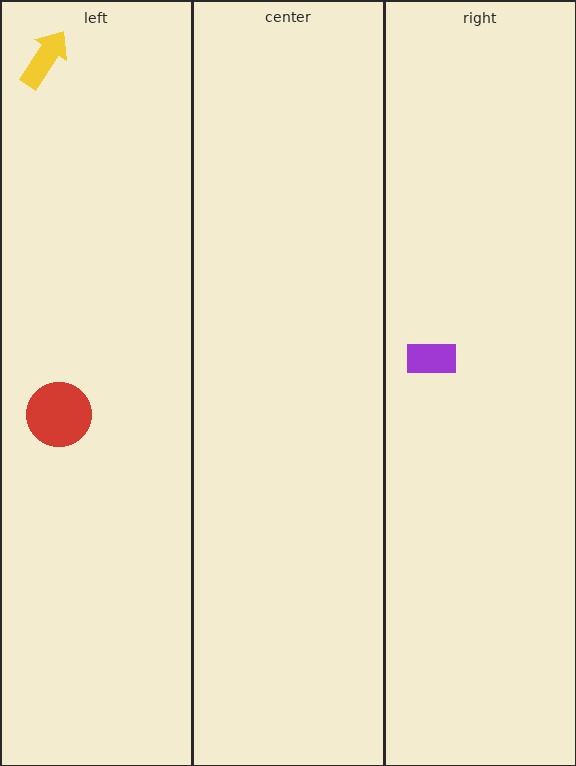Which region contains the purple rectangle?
The right region.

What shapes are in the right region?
The purple rectangle.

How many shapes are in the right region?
1.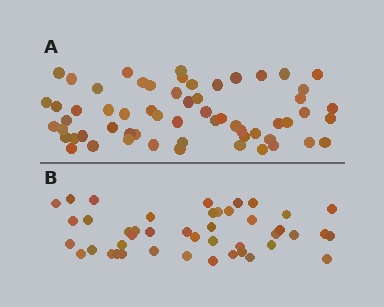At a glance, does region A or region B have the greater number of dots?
Region A (the top region) has more dots.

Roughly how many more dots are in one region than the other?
Region A has approximately 15 more dots than region B.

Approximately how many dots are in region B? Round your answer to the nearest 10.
About 40 dots. (The exact count is 44, which rounds to 40.)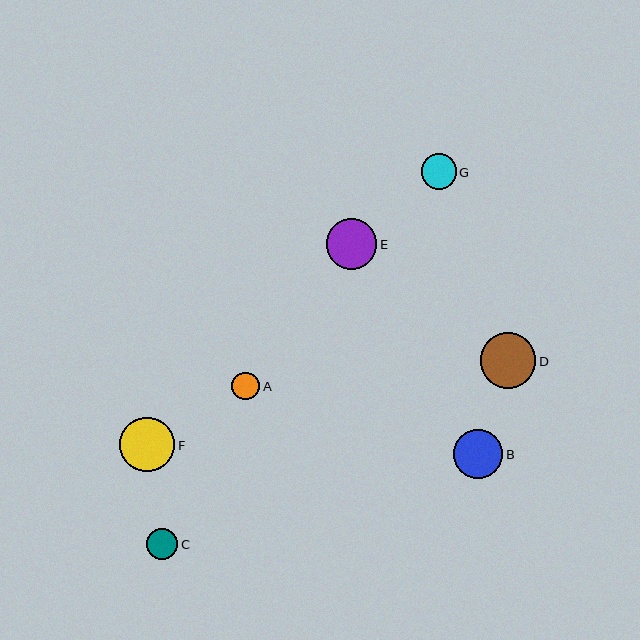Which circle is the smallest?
Circle A is the smallest with a size of approximately 28 pixels.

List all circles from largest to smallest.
From largest to smallest: D, F, E, B, G, C, A.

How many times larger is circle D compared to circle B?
Circle D is approximately 1.1 times the size of circle B.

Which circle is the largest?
Circle D is the largest with a size of approximately 56 pixels.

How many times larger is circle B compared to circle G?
Circle B is approximately 1.4 times the size of circle G.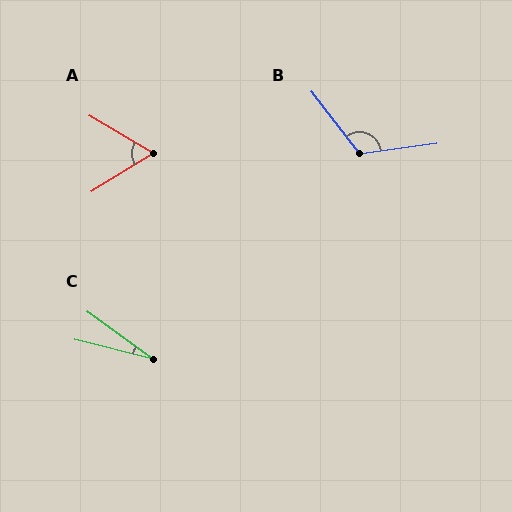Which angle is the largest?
B, at approximately 120 degrees.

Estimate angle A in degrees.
Approximately 62 degrees.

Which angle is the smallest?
C, at approximately 22 degrees.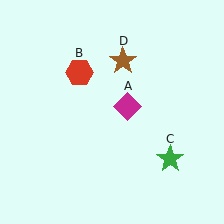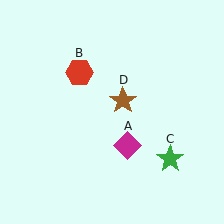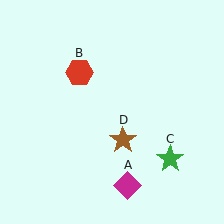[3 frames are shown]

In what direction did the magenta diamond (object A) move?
The magenta diamond (object A) moved down.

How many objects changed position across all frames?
2 objects changed position: magenta diamond (object A), brown star (object D).